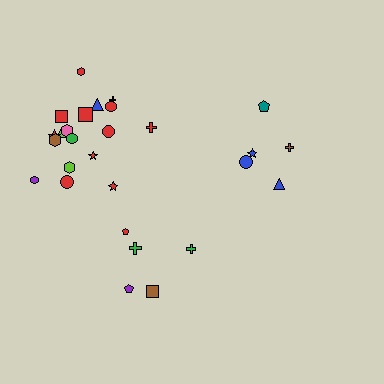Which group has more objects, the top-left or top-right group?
The top-left group.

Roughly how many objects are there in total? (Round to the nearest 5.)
Roughly 30 objects in total.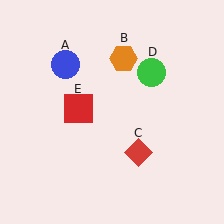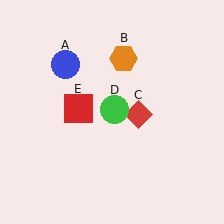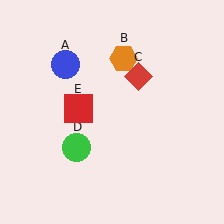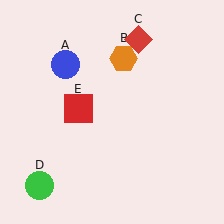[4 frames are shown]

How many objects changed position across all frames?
2 objects changed position: red diamond (object C), green circle (object D).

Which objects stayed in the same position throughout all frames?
Blue circle (object A) and orange hexagon (object B) and red square (object E) remained stationary.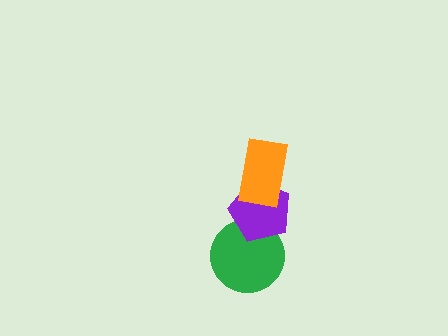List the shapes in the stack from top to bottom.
From top to bottom: the orange rectangle, the purple pentagon, the green circle.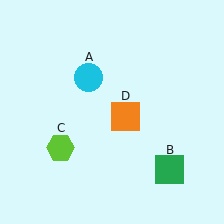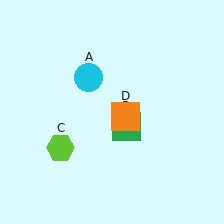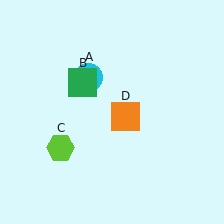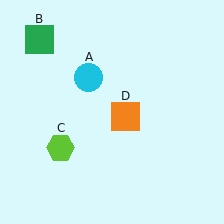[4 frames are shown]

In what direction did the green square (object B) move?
The green square (object B) moved up and to the left.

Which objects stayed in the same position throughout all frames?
Cyan circle (object A) and lime hexagon (object C) and orange square (object D) remained stationary.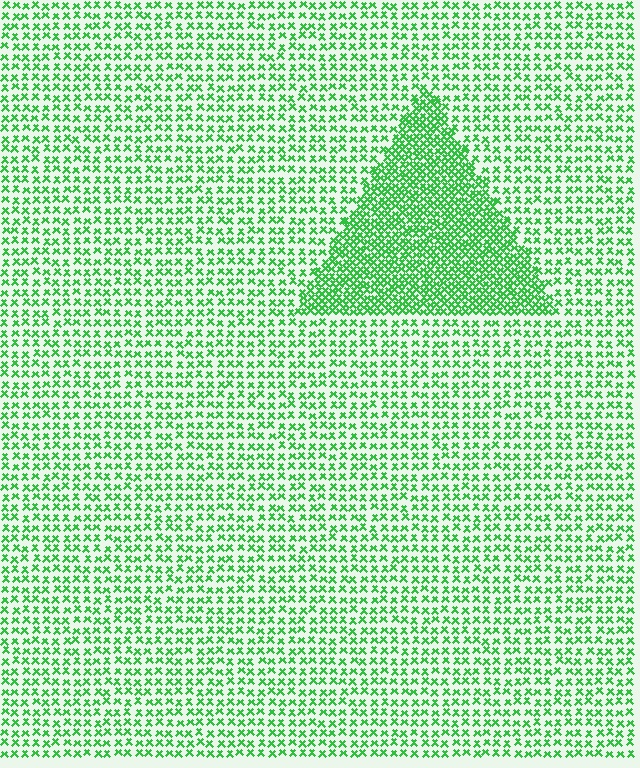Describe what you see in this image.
The image contains small green elements arranged at two different densities. A triangle-shaped region is visible where the elements are more densely packed than the surrounding area.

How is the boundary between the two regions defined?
The boundary is defined by a change in element density (approximately 2.1x ratio). All elements are the same color, size, and shape.